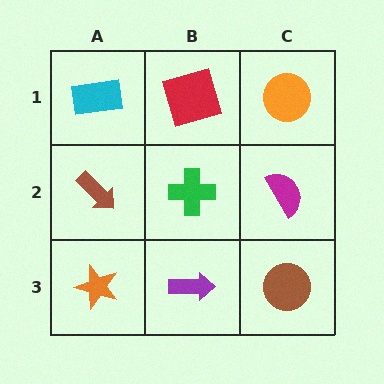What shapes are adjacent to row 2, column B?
A red square (row 1, column B), a purple arrow (row 3, column B), a brown arrow (row 2, column A), a magenta semicircle (row 2, column C).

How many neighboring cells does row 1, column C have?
2.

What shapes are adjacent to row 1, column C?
A magenta semicircle (row 2, column C), a red square (row 1, column B).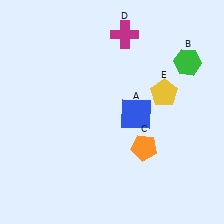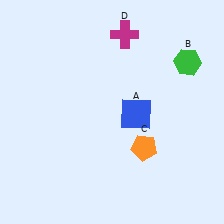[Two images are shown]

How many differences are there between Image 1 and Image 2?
There is 1 difference between the two images.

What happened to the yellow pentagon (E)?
The yellow pentagon (E) was removed in Image 2. It was in the top-right area of Image 1.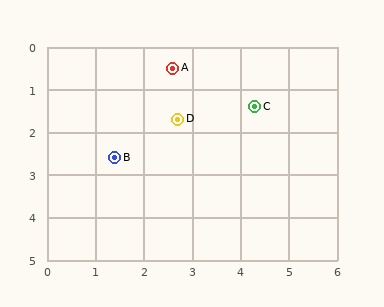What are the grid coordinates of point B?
Point B is at approximately (1.4, 2.6).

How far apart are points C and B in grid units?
Points C and B are about 3.1 grid units apart.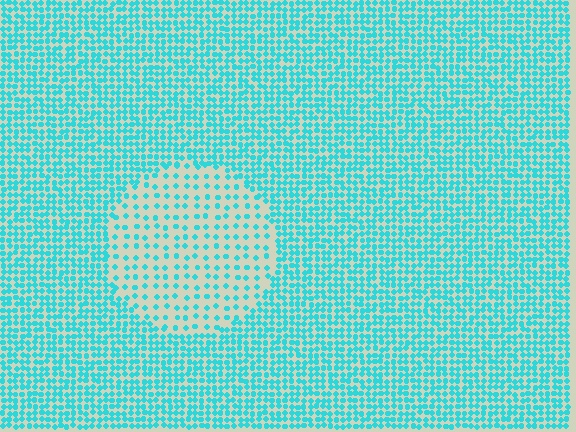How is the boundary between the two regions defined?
The boundary is defined by a change in element density (approximately 2.5x ratio). All elements are the same color, size, and shape.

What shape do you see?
I see a circle.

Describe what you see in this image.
The image contains small cyan elements arranged at two different densities. A circle-shaped region is visible where the elements are less densely packed than the surrounding area.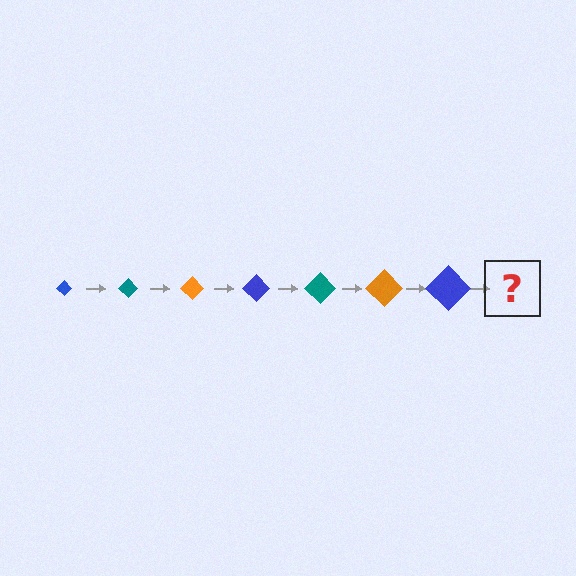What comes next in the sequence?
The next element should be a teal diamond, larger than the previous one.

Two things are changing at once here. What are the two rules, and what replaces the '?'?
The two rules are that the diamond grows larger each step and the color cycles through blue, teal, and orange. The '?' should be a teal diamond, larger than the previous one.